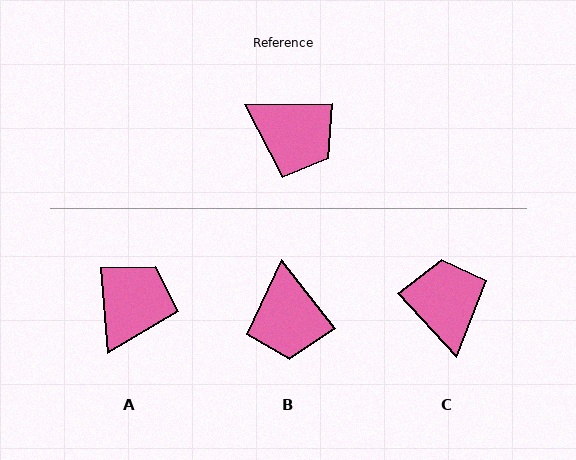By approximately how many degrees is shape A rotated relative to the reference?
Approximately 94 degrees counter-clockwise.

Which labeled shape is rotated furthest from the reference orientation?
C, about 132 degrees away.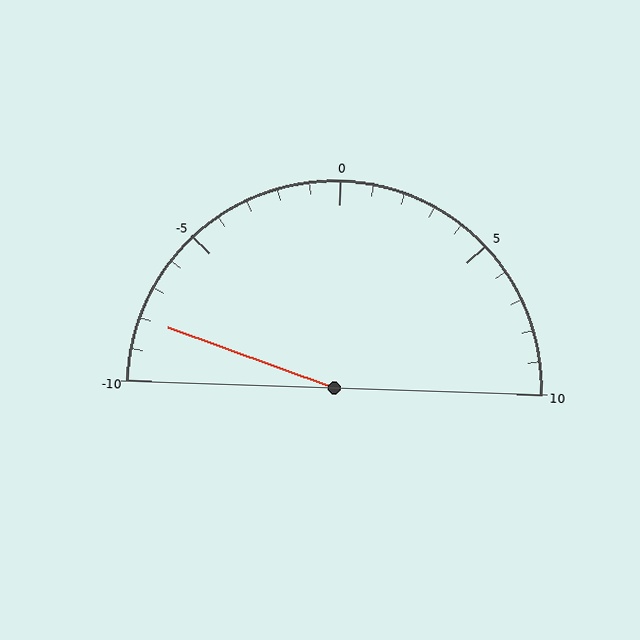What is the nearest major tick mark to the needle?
The nearest major tick mark is -10.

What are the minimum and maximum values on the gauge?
The gauge ranges from -10 to 10.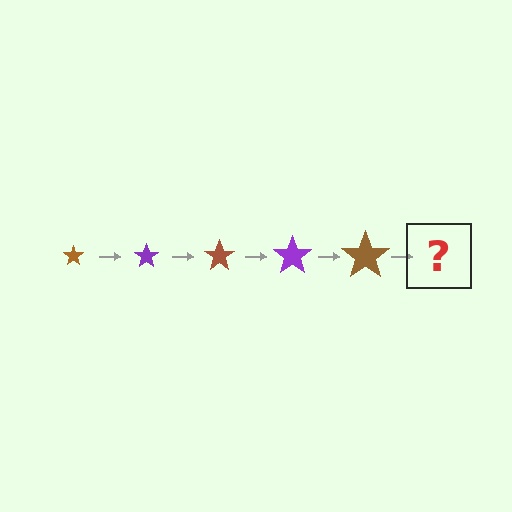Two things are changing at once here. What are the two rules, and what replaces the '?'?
The two rules are that the star grows larger each step and the color cycles through brown and purple. The '?' should be a purple star, larger than the previous one.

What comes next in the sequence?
The next element should be a purple star, larger than the previous one.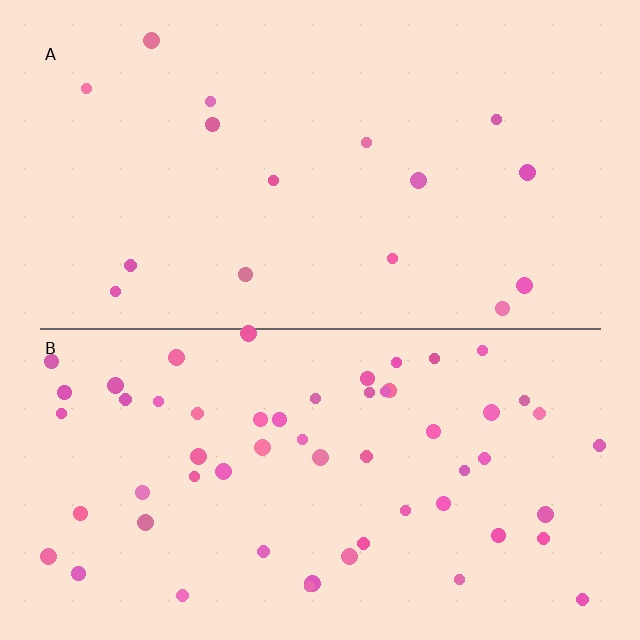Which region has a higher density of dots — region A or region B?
B (the bottom).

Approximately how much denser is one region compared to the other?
Approximately 3.6× — region B over region A.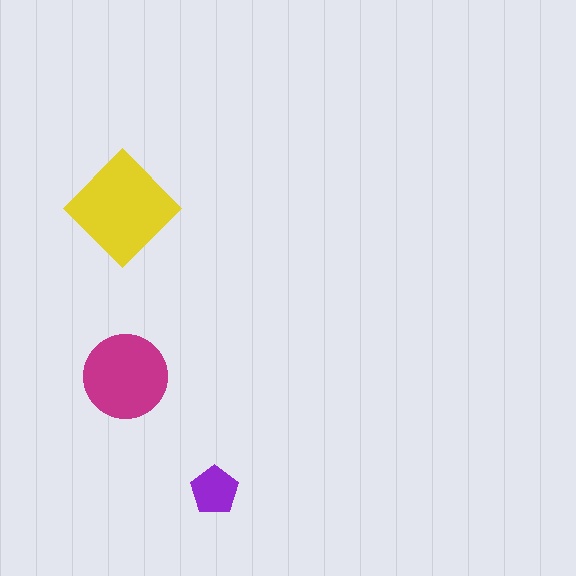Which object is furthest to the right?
The purple pentagon is rightmost.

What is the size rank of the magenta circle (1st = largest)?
2nd.